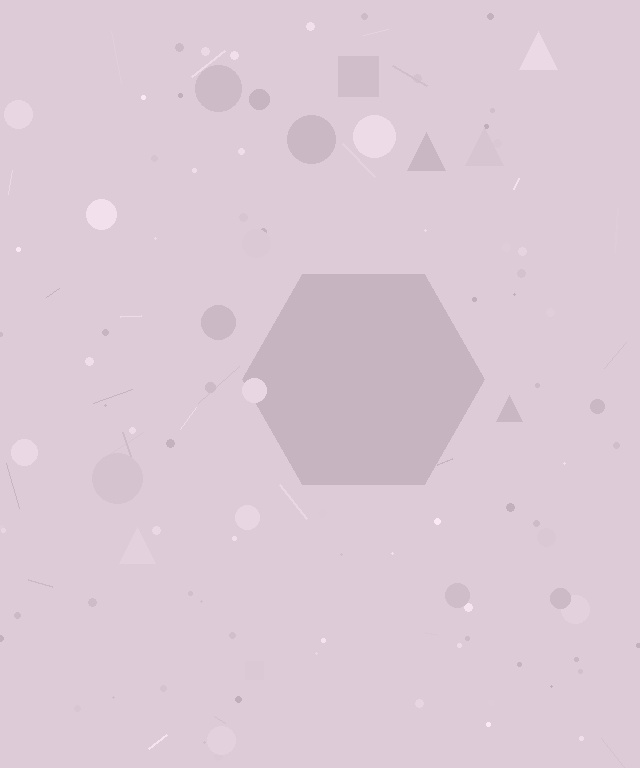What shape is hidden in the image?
A hexagon is hidden in the image.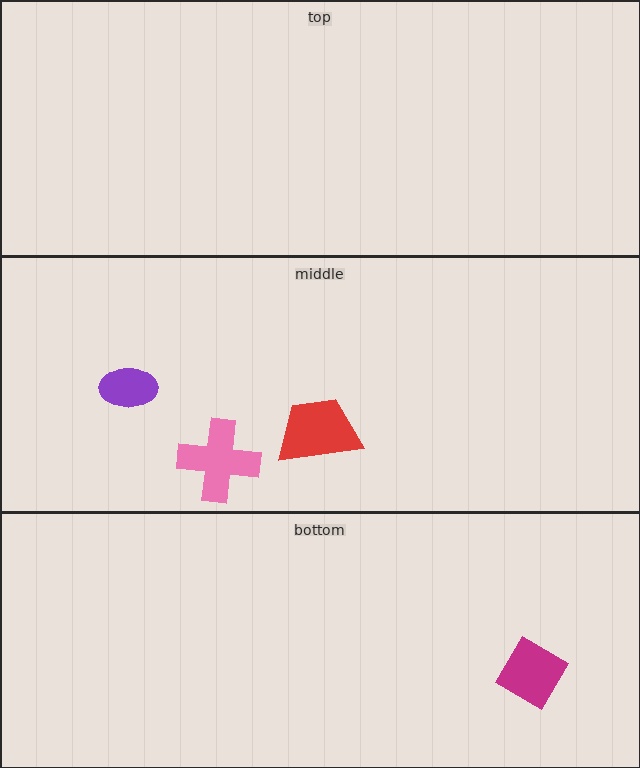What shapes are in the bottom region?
The magenta diamond.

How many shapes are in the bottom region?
1.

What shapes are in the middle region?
The purple ellipse, the red trapezoid, the pink cross.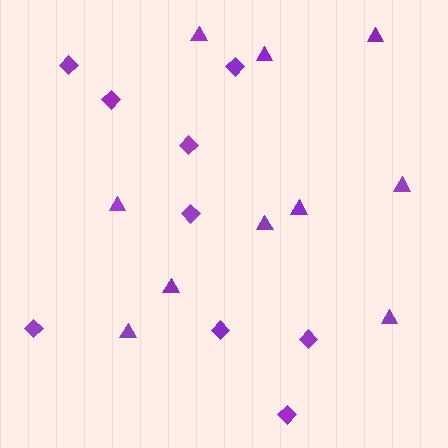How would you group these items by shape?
There are 2 groups: one group of triangles (10) and one group of diamonds (9).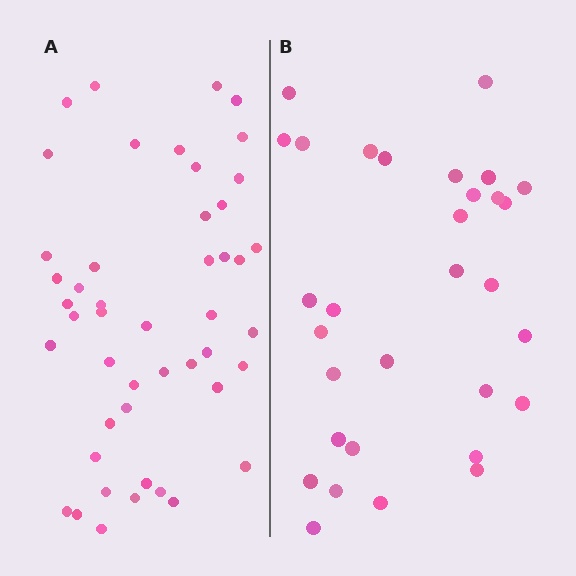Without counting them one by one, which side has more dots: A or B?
Region A (the left region) has more dots.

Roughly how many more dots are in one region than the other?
Region A has approximately 15 more dots than region B.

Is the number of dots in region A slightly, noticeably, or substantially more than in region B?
Region A has substantially more. The ratio is roughly 1.5 to 1.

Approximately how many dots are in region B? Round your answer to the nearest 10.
About 30 dots. (The exact count is 31, which rounds to 30.)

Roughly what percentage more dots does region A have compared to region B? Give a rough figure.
About 50% more.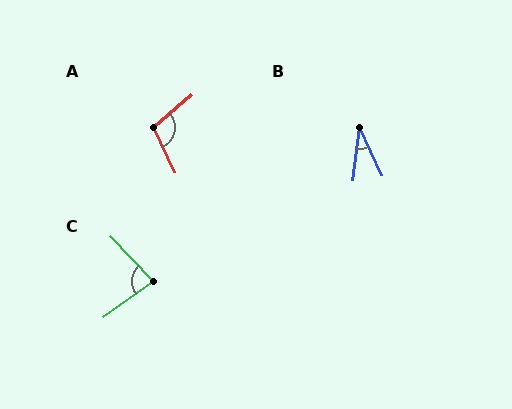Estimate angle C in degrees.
Approximately 82 degrees.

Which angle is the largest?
A, at approximately 104 degrees.